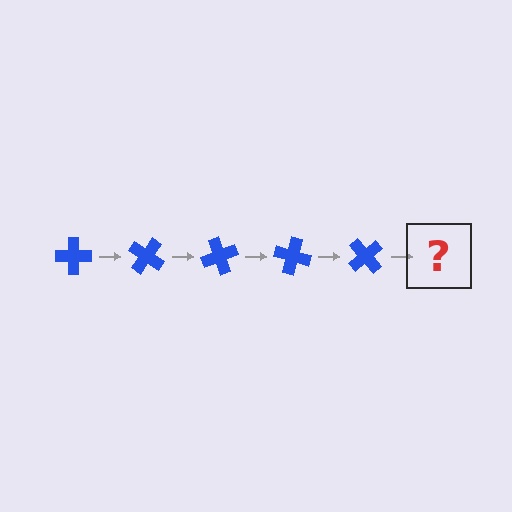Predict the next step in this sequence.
The next step is a blue cross rotated 175 degrees.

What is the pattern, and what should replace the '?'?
The pattern is that the cross rotates 35 degrees each step. The '?' should be a blue cross rotated 175 degrees.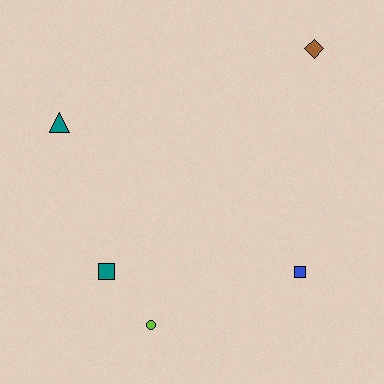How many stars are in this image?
There are no stars.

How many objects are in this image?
There are 5 objects.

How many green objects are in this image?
There are no green objects.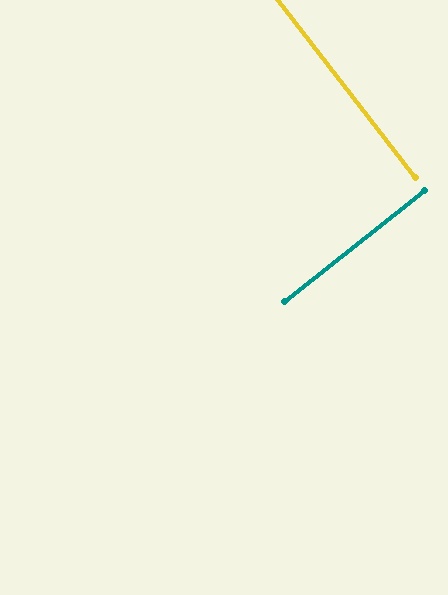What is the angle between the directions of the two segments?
Approximately 89 degrees.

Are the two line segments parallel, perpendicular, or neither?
Perpendicular — they meet at approximately 89°.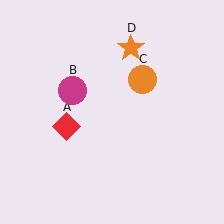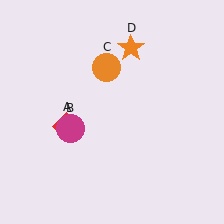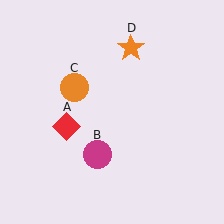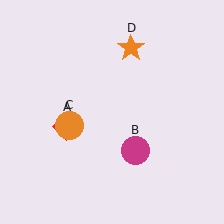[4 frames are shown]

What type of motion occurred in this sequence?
The magenta circle (object B), orange circle (object C) rotated counterclockwise around the center of the scene.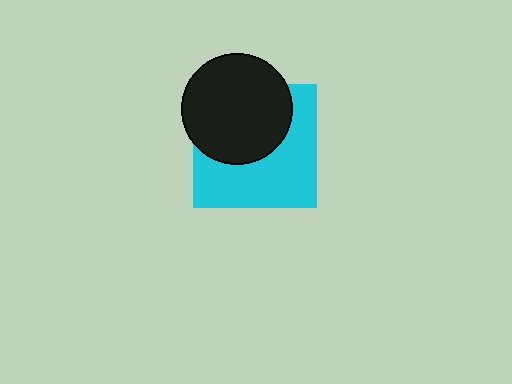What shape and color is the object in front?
The object in front is a black circle.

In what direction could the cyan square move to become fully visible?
The cyan square could move down. That would shift it out from behind the black circle entirely.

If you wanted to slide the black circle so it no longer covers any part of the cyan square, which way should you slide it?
Slide it up — that is the most direct way to separate the two shapes.